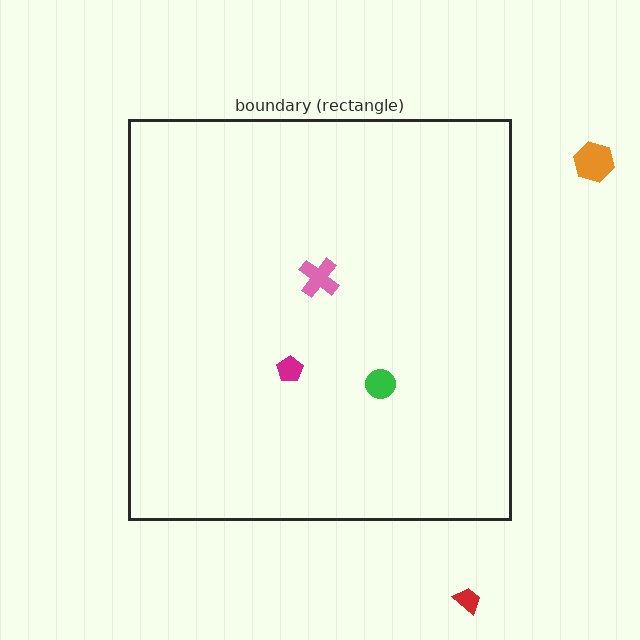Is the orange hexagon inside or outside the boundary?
Outside.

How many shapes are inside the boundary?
3 inside, 2 outside.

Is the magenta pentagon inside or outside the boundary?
Inside.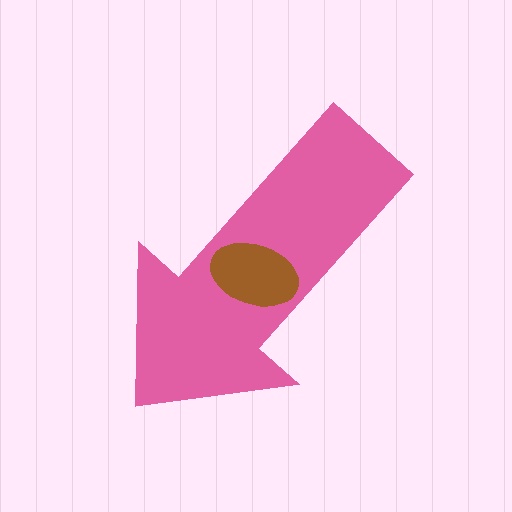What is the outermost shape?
The pink arrow.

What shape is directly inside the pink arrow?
The brown ellipse.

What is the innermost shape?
The brown ellipse.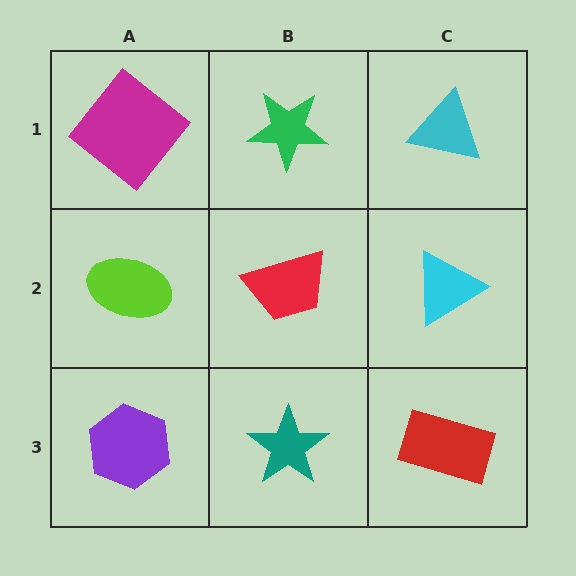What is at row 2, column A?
A lime ellipse.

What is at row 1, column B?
A green star.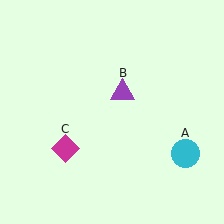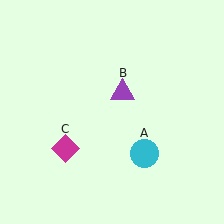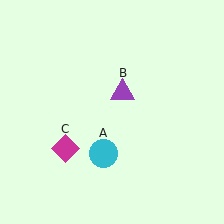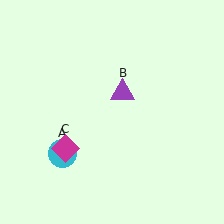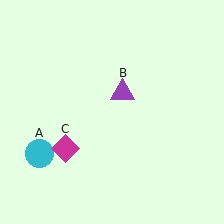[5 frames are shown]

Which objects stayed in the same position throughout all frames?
Purple triangle (object B) and magenta diamond (object C) remained stationary.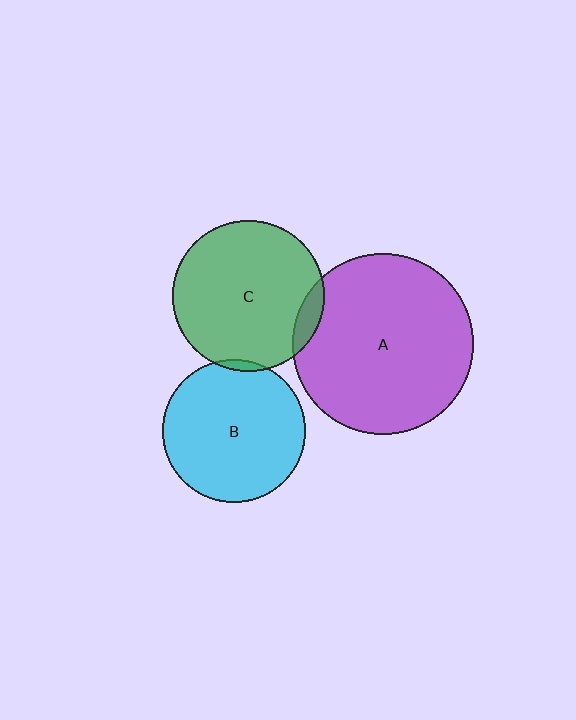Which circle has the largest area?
Circle A (purple).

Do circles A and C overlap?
Yes.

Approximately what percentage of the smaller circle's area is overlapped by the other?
Approximately 5%.